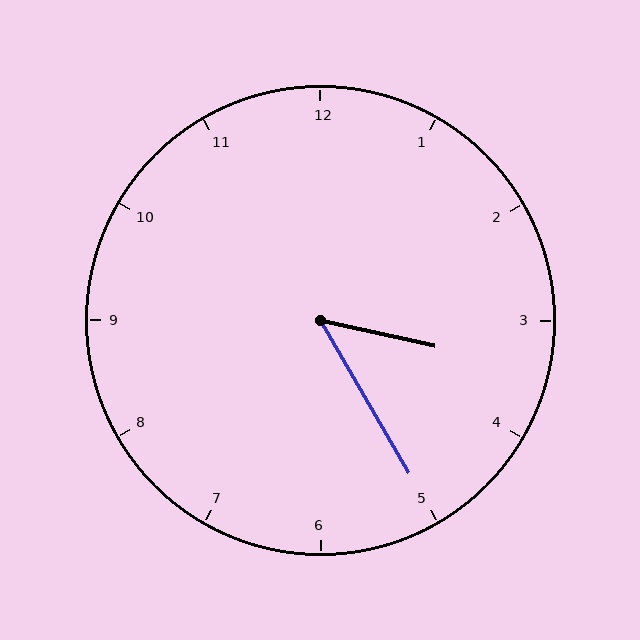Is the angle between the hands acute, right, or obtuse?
It is acute.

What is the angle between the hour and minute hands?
Approximately 48 degrees.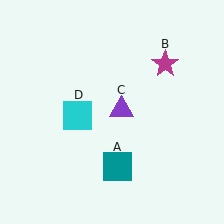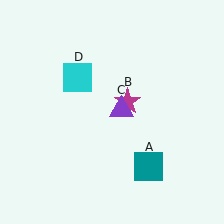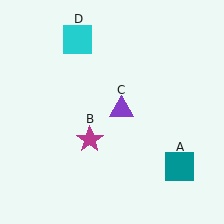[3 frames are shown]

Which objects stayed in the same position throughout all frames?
Purple triangle (object C) remained stationary.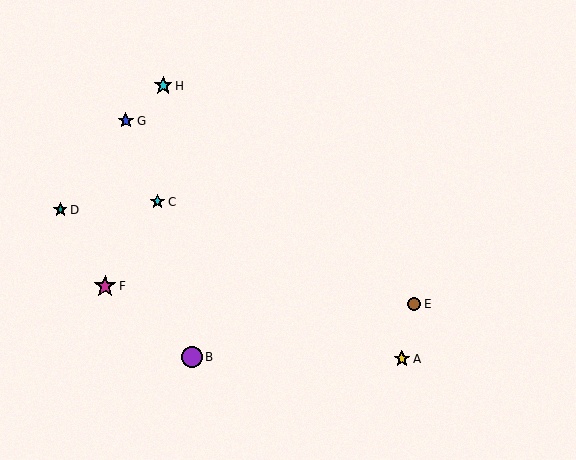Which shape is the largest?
The magenta star (labeled F) is the largest.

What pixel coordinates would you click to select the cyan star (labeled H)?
Click at (163, 86) to select the cyan star H.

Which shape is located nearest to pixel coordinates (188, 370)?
The purple circle (labeled B) at (192, 357) is nearest to that location.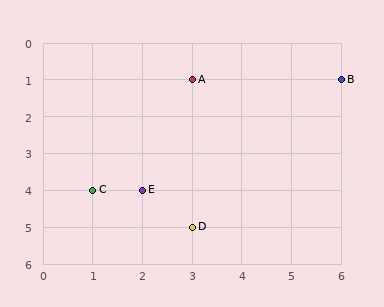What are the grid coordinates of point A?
Point A is at grid coordinates (3, 1).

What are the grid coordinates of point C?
Point C is at grid coordinates (1, 4).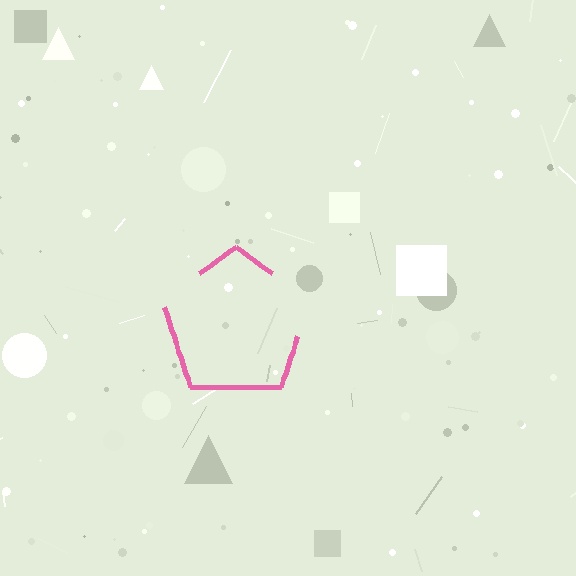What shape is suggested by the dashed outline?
The dashed outline suggests a pentagon.